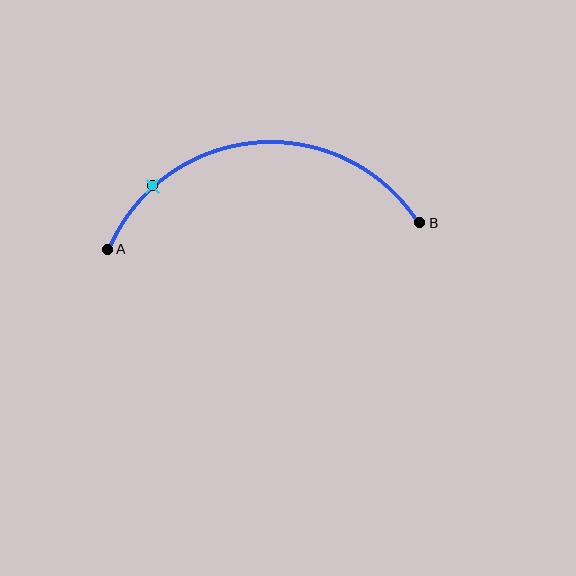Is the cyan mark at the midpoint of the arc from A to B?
No. The cyan mark lies on the arc but is closer to endpoint A. The arc midpoint would be at the point on the curve equidistant along the arc from both A and B.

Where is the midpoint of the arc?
The arc midpoint is the point on the curve farthest from the straight line joining A and B. It sits above that line.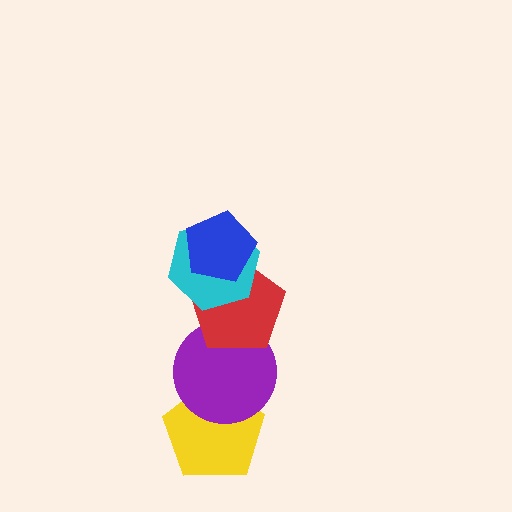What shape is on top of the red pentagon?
The cyan hexagon is on top of the red pentagon.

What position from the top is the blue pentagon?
The blue pentagon is 1st from the top.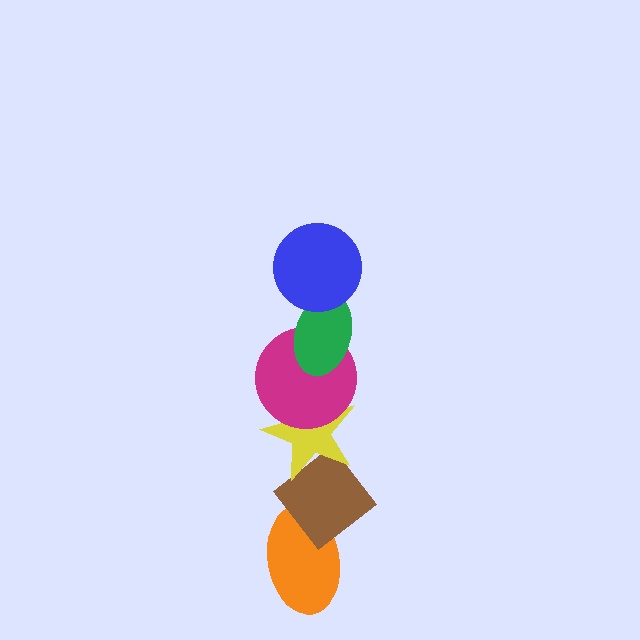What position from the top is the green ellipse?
The green ellipse is 2nd from the top.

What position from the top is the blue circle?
The blue circle is 1st from the top.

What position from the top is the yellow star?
The yellow star is 4th from the top.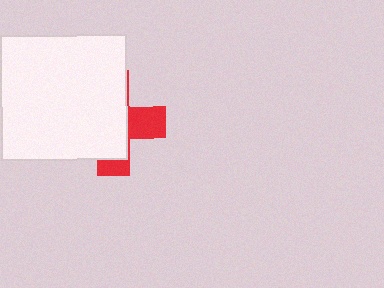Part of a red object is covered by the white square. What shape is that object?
It is a cross.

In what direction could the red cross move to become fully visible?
The red cross could move right. That would shift it out from behind the white square entirely.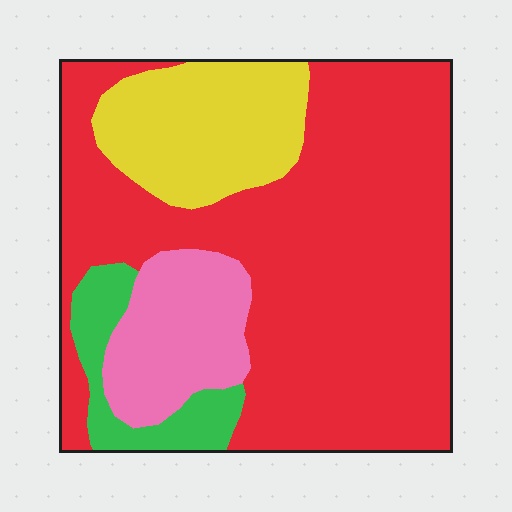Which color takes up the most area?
Red, at roughly 65%.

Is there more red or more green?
Red.